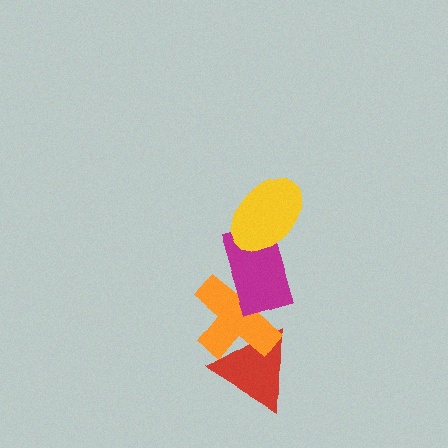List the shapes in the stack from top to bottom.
From top to bottom: the yellow ellipse, the magenta rectangle, the orange cross, the red triangle.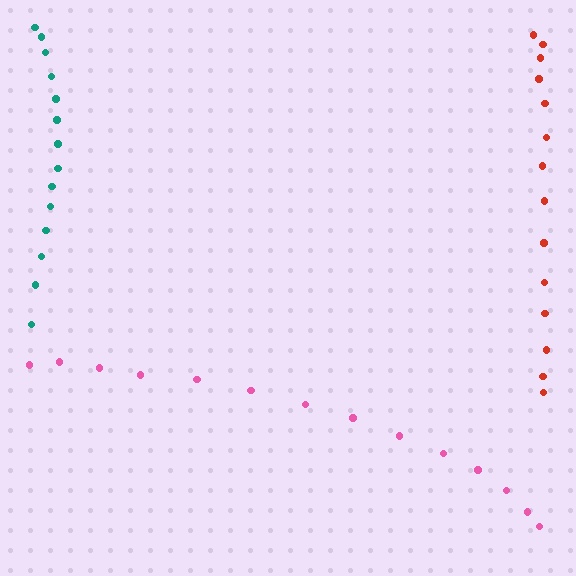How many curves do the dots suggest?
There are 3 distinct paths.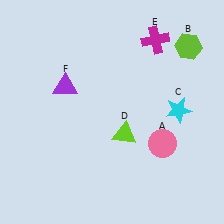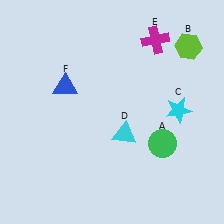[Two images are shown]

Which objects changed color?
A changed from pink to green. D changed from lime to cyan. F changed from purple to blue.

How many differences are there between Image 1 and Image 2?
There are 3 differences between the two images.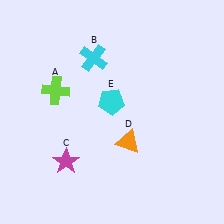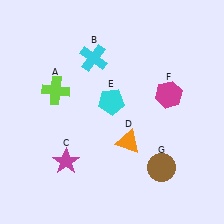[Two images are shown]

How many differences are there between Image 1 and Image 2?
There are 2 differences between the two images.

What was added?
A magenta hexagon (F), a brown circle (G) were added in Image 2.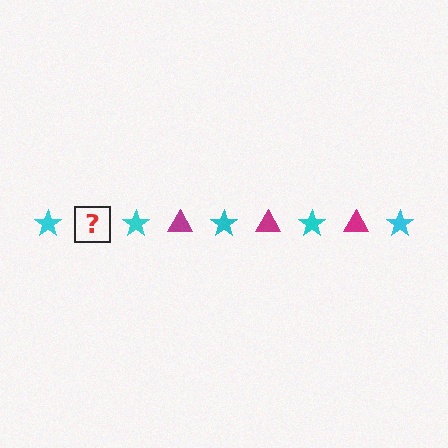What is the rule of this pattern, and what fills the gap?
The rule is that the pattern alternates between cyan star and magenta triangle. The gap should be filled with a magenta triangle.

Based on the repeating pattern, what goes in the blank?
The blank should be a magenta triangle.